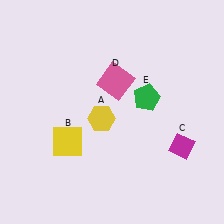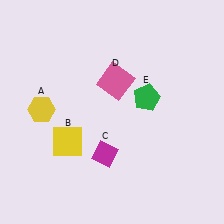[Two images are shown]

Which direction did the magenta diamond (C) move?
The magenta diamond (C) moved left.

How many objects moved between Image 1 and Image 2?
2 objects moved between the two images.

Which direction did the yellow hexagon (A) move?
The yellow hexagon (A) moved left.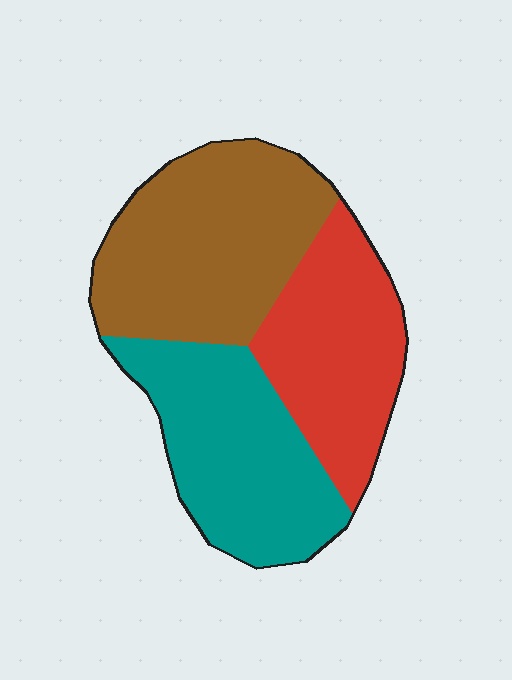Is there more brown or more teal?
Brown.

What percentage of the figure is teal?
Teal takes up about one third (1/3) of the figure.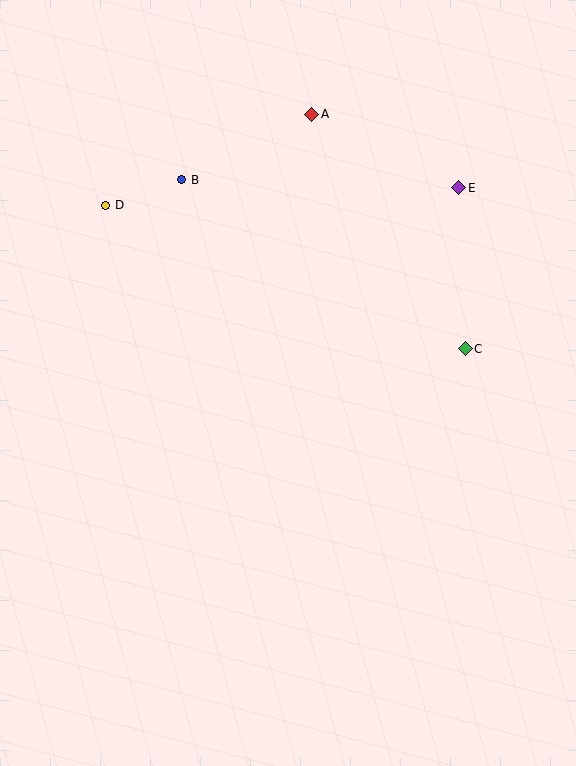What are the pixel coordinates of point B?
Point B is at (182, 180).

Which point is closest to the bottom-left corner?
Point D is closest to the bottom-left corner.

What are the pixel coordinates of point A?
Point A is at (312, 114).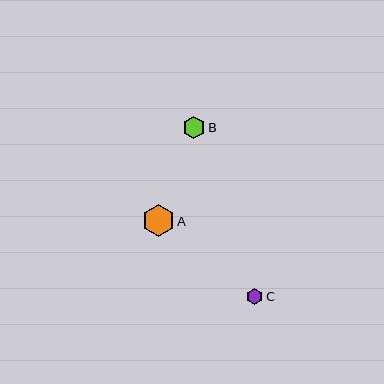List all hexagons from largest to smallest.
From largest to smallest: A, B, C.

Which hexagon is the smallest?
Hexagon C is the smallest with a size of approximately 16 pixels.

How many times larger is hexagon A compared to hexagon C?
Hexagon A is approximately 2.0 times the size of hexagon C.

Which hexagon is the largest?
Hexagon A is the largest with a size of approximately 32 pixels.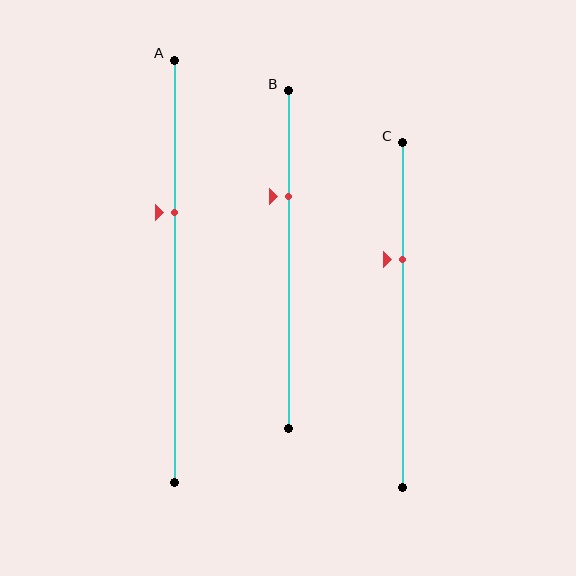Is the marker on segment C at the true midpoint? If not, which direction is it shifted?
No, the marker on segment C is shifted upward by about 16% of the segment length.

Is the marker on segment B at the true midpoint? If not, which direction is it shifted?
No, the marker on segment B is shifted upward by about 19% of the segment length.